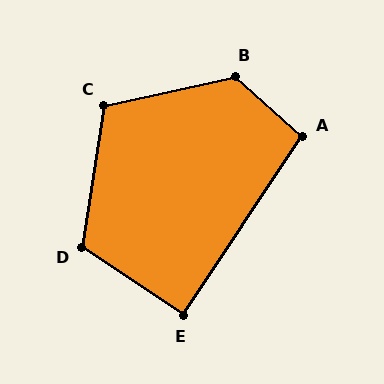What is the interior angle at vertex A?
Approximately 98 degrees (obtuse).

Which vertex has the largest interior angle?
B, at approximately 126 degrees.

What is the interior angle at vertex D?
Approximately 115 degrees (obtuse).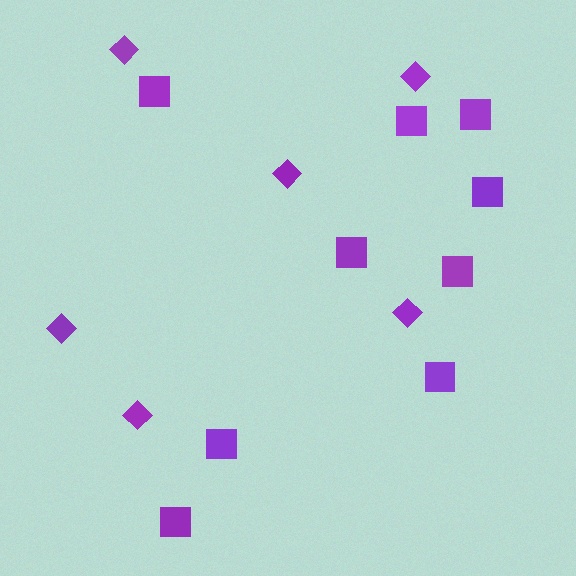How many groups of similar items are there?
There are 2 groups: one group of squares (9) and one group of diamonds (6).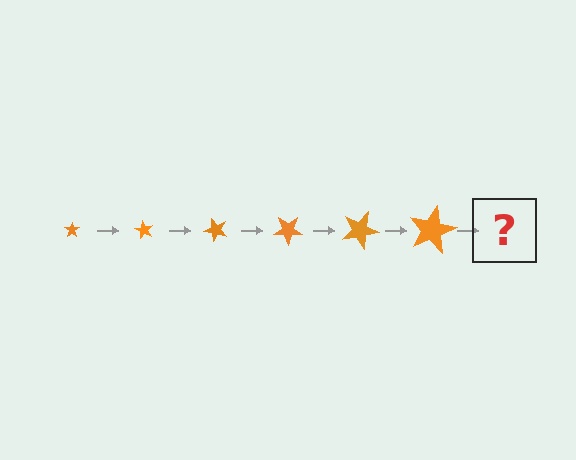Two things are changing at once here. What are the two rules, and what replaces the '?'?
The two rules are that the star grows larger each step and it rotates 60 degrees each step. The '?' should be a star, larger than the previous one and rotated 360 degrees from the start.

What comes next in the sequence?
The next element should be a star, larger than the previous one and rotated 360 degrees from the start.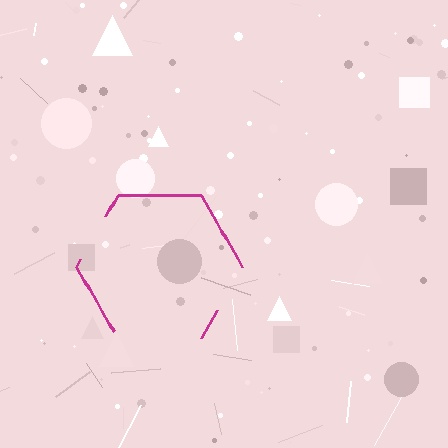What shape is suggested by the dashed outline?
The dashed outline suggests a hexagon.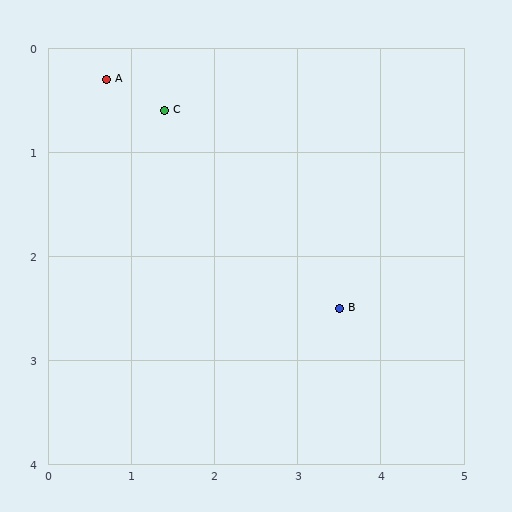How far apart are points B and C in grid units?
Points B and C are about 2.8 grid units apart.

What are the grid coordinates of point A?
Point A is at approximately (0.7, 0.3).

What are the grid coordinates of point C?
Point C is at approximately (1.4, 0.6).